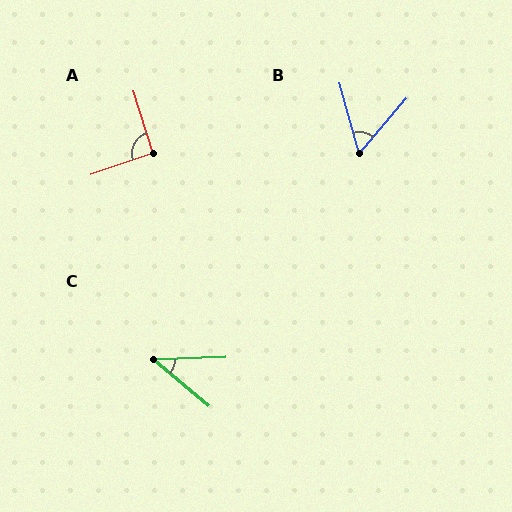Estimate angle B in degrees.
Approximately 56 degrees.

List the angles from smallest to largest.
C (41°), B (56°), A (91°).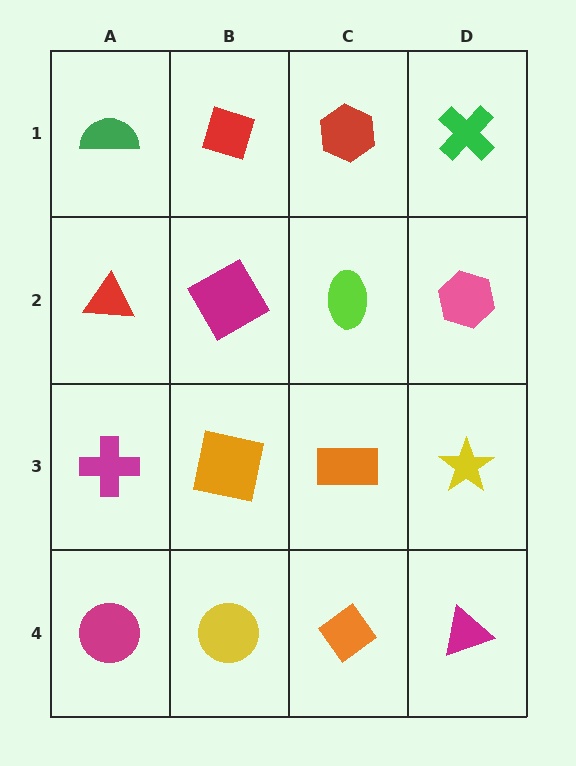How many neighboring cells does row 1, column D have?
2.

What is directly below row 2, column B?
An orange square.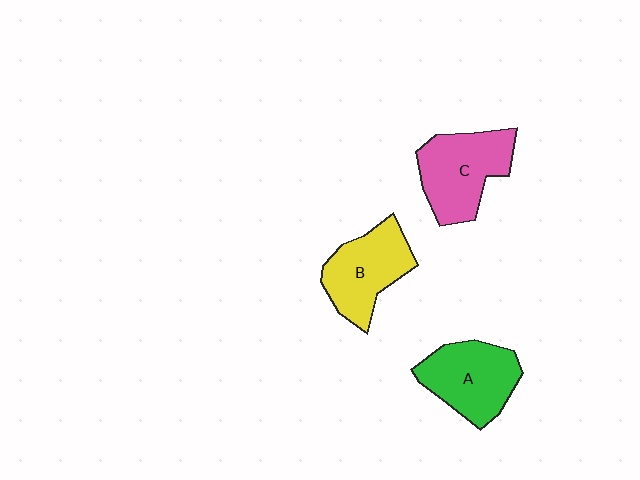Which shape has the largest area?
Shape C (pink).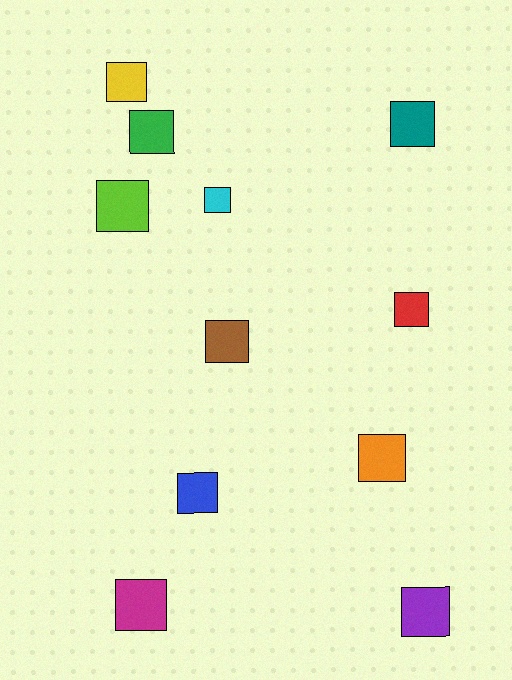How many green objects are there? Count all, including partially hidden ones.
There is 1 green object.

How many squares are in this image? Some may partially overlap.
There are 11 squares.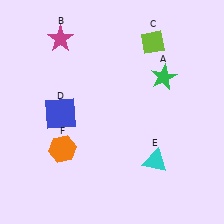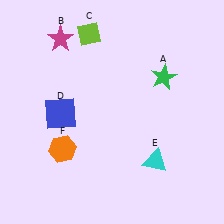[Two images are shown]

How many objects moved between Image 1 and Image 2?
1 object moved between the two images.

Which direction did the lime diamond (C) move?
The lime diamond (C) moved left.